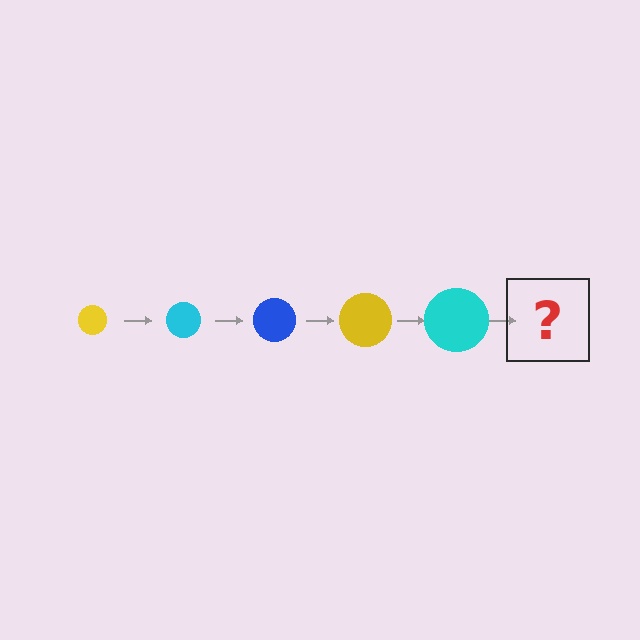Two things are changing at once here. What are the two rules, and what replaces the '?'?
The two rules are that the circle grows larger each step and the color cycles through yellow, cyan, and blue. The '?' should be a blue circle, larger than the previous one.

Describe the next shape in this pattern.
It should be a blue circle, larger than the previous one.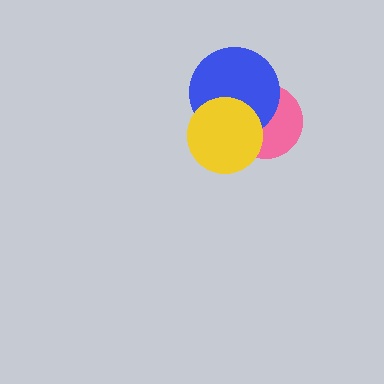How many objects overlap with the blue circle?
2 objects overlap with the blue circle.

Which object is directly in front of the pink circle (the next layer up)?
The blue circle is directly in front of the pink circle.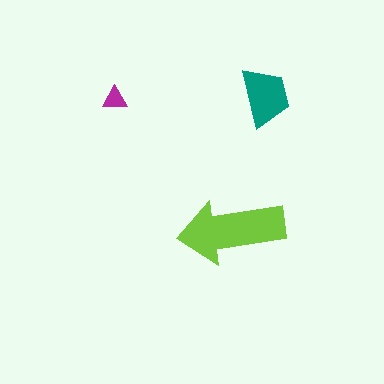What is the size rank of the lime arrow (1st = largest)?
1st.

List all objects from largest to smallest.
The lime arrow, the teal trapezoid, the magenta triangle.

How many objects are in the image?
There are 3 objects in the image.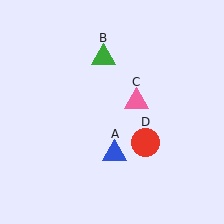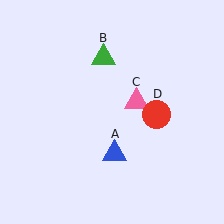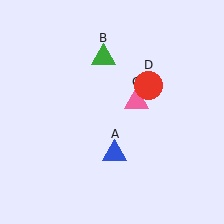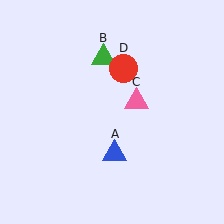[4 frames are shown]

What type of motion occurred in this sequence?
The red circle (object D) rotated counterclockwise around the center of the scene.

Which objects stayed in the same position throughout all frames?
Blue triangle (object A) and green triangle (object B) and pink triangle (object C) remained stationary.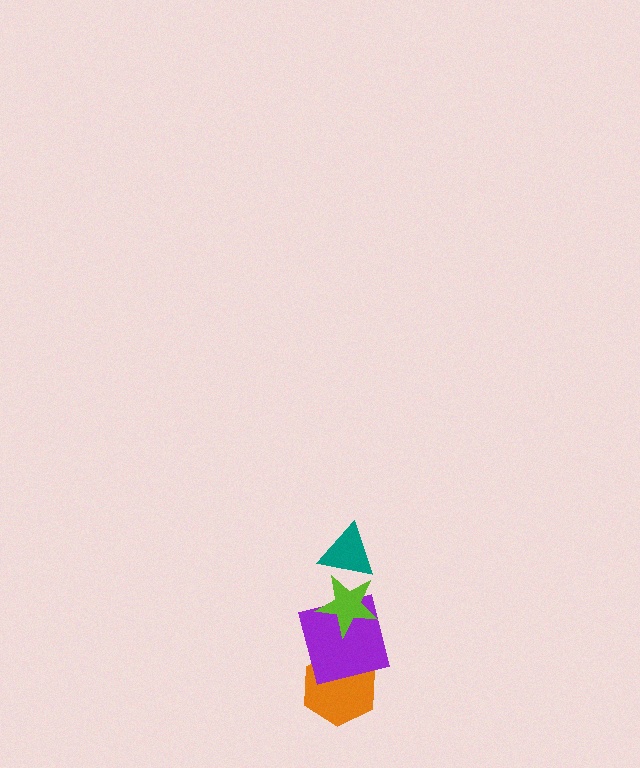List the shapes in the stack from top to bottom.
From top to bottom: the teal triangle, the lime star, the purple square, the orange hexagon.